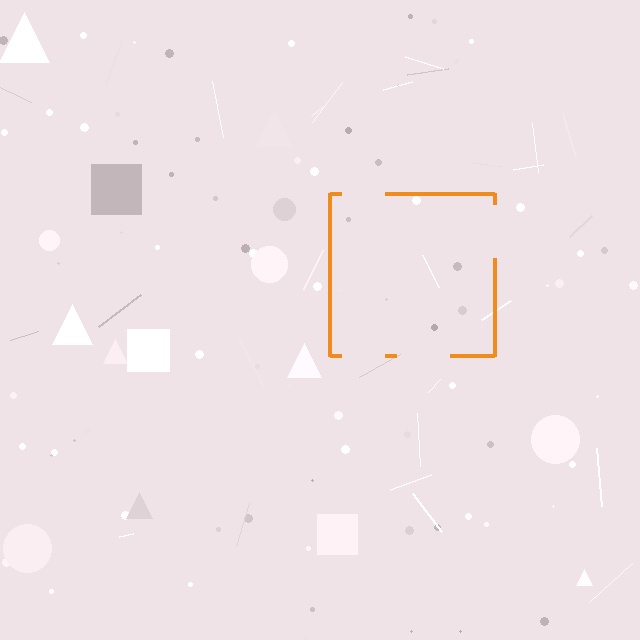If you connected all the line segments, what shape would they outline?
They would outline a square.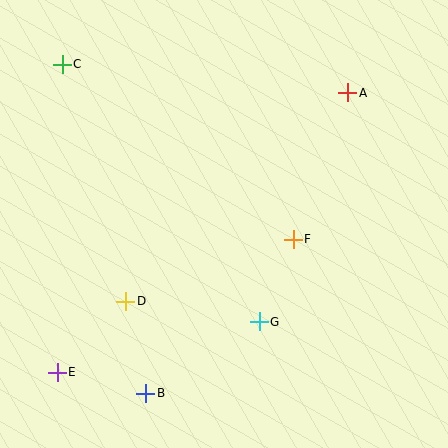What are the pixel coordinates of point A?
Point A is at (348, 93).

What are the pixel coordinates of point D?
Point D is at (126, 301).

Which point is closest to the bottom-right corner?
Point G is closest to the bottom-right corner.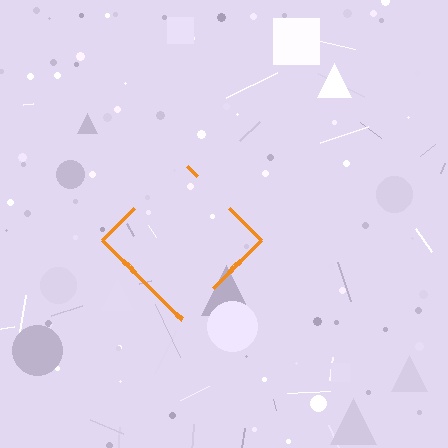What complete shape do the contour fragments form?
The contour fragments form a diamond.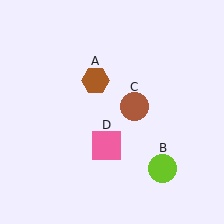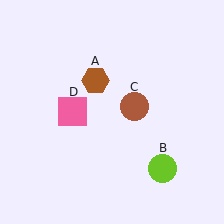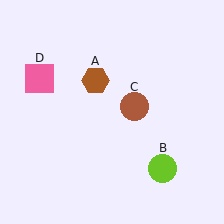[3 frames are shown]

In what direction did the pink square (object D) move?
The pink square (object D) moved up and to the left.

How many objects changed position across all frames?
1 object changed position: pink square (object D).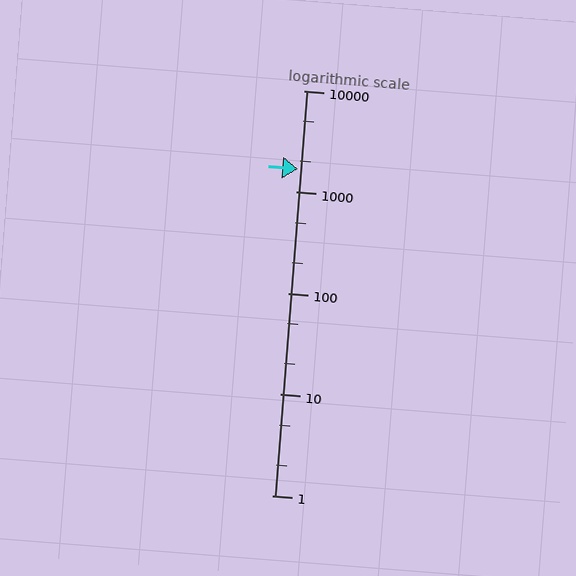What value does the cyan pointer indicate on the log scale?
The pointer indicates approximately 1700.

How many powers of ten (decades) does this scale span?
The scale spans 4 decades, from 1 to 10000.